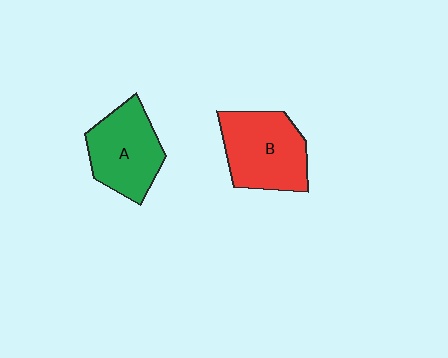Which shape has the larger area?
Shape B (red).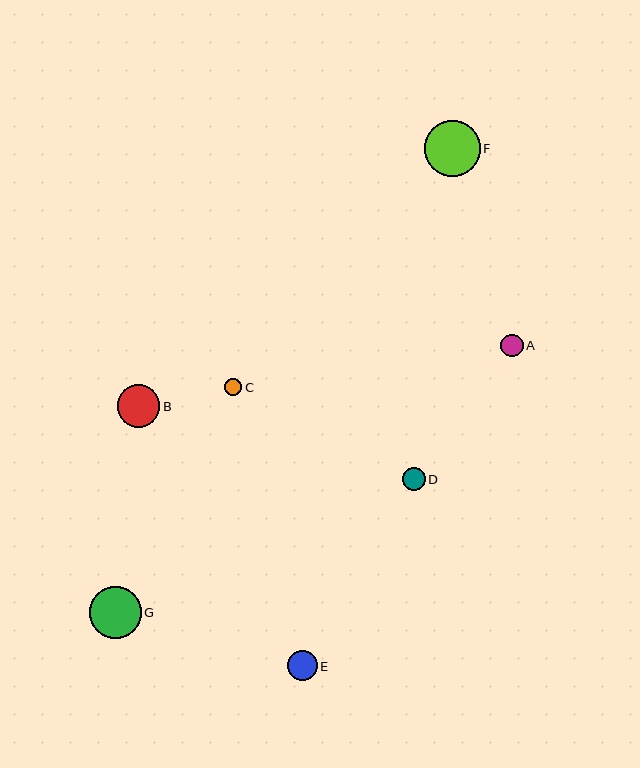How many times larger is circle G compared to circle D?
Circle G is approximately 2.3 times the size of circle D.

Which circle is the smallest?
Circle C is the smallest with a size of approximately 17 pixels.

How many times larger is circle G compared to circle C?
Circle G is approximately 3.0 times the size of circle C.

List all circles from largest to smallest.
From largest to smallest: F, G, B, E, D, A, C.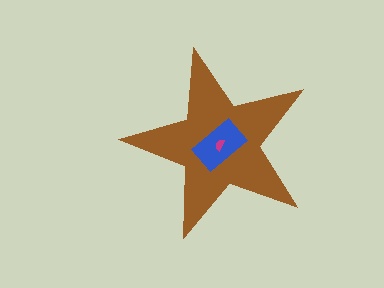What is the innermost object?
The magenta semicircle.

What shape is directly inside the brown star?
The blue rectangle.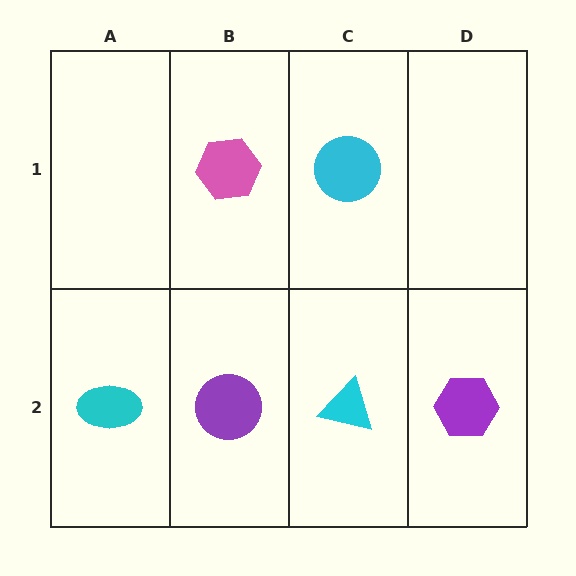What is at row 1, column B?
A pink hexagon.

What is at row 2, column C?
A cyan triangle.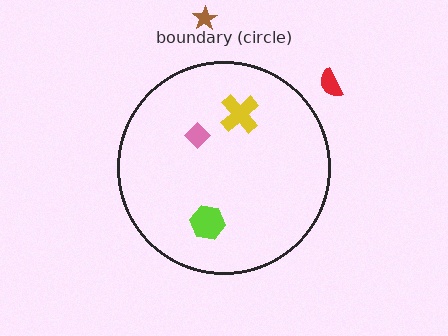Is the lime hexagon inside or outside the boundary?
Inside.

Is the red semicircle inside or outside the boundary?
Outside.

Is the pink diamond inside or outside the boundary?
Inside.